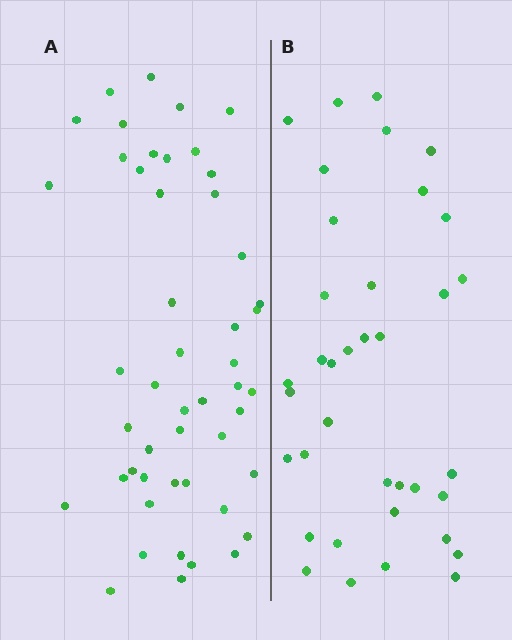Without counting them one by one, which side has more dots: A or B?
Region A (the left region) has more dots.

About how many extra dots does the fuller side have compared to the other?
Region A has roughly 12 or so more dots than region B.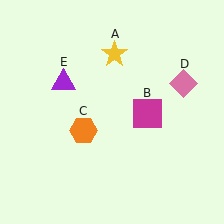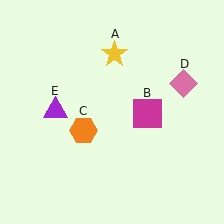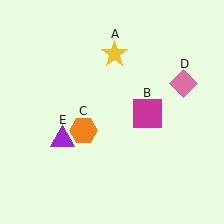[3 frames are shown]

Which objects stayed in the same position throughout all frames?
Yellow star (object A) and magenta square (object B) and orange hexagon (object C) and pink diamond (object D) remained stationary.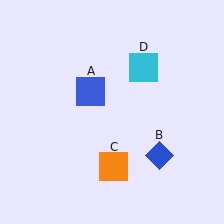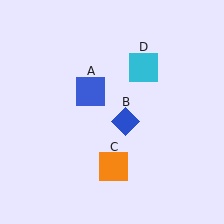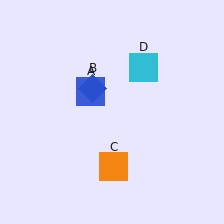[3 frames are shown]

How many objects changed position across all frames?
1 object changed position: blue diamond (object B).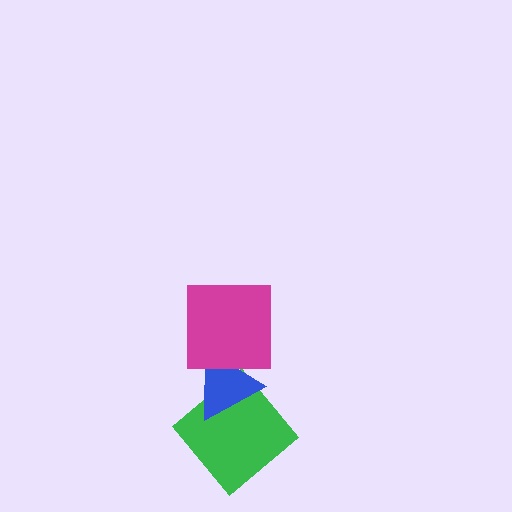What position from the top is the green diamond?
The green diamond is 3rd from the top.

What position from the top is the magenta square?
The magenta square is 1st from the top.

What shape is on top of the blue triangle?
The magenta square is on top of the blue triangle.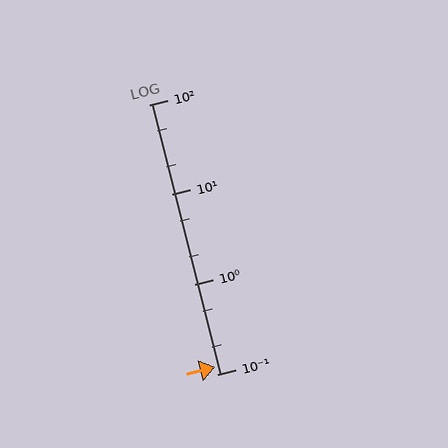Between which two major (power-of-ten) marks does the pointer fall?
The pointer is between 0.1 and 1.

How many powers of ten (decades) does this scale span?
The scale spans 3 decades, from 0.1 to 100.